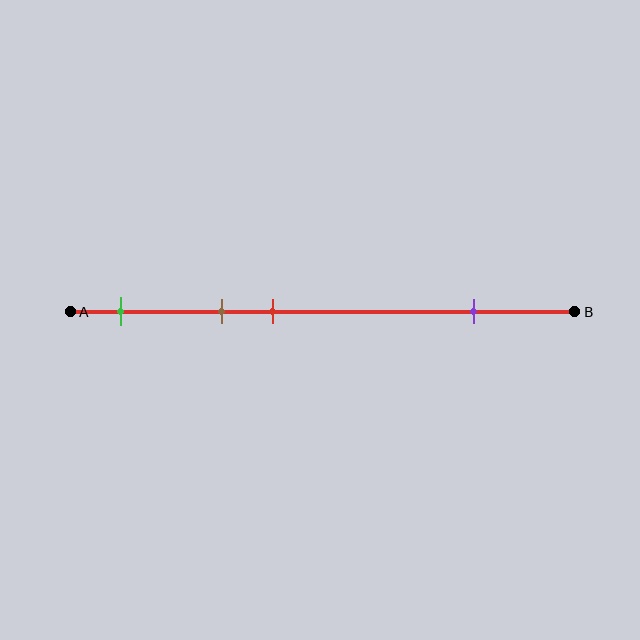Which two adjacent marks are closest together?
The brown and red marks are the closest adjacent pair.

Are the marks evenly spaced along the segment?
No, the marks are not evenly spaced.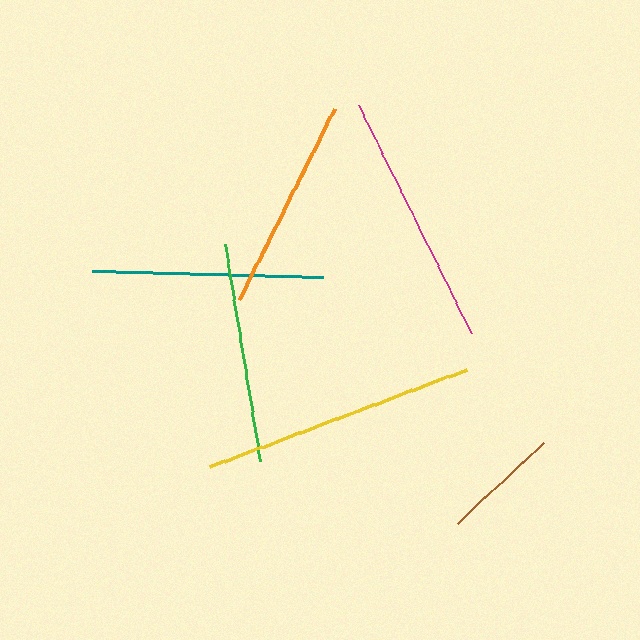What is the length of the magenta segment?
The magenta segment is approximately 255 pixels long.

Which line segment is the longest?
The yellow line is the longest at approximately 275 pixels.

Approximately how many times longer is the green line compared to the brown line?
The green line is approximately 1.9 times the length of the brown line.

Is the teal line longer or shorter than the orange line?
The teal line is longer than the orange line.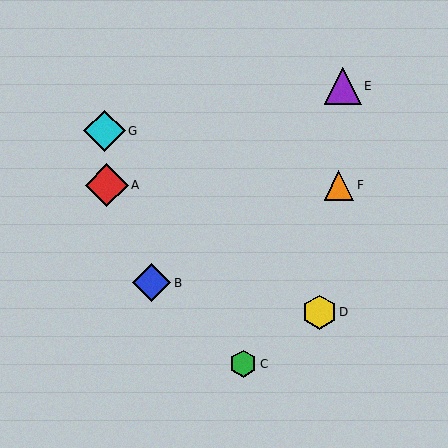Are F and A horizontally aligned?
Yes, both are at y≈185.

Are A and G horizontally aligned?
No, A is at y≈185 and G is at y≈131.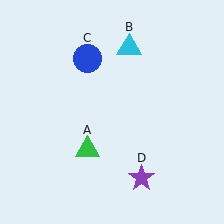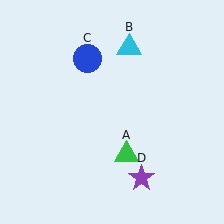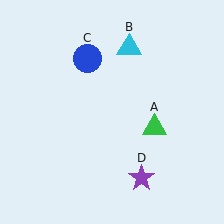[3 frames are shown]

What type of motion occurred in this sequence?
The green triangle (object A) rotated counterclockwise around the center of the scene.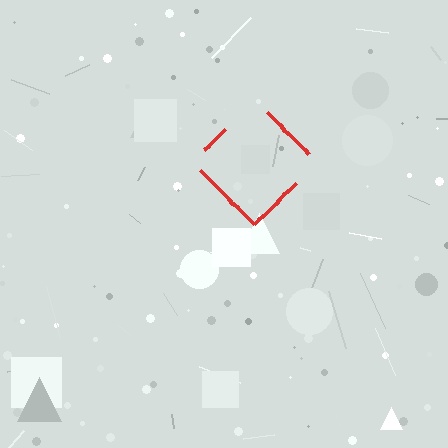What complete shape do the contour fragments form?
The contour fragments form a diamond.